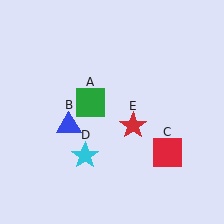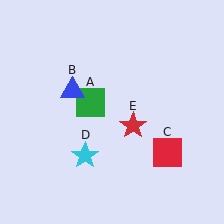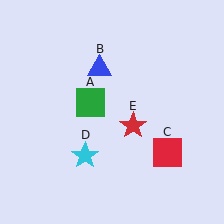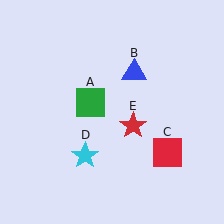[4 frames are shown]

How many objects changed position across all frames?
1 object changed position: blue triangle (object B).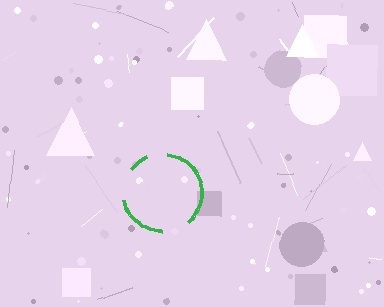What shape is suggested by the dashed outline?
The dashed outline suggests a circle.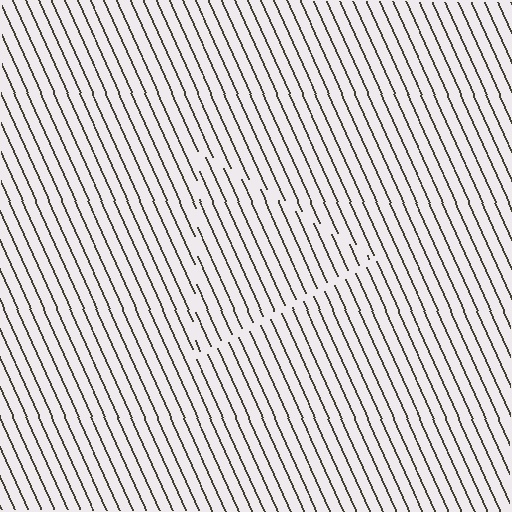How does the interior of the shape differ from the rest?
The interior of the shape contains the same grating, shifted by half a period — the contour is defined by the phase discontinuity where line-ends from the inner and outer gratings abut.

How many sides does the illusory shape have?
3 sides — the line-ends trace a triangle.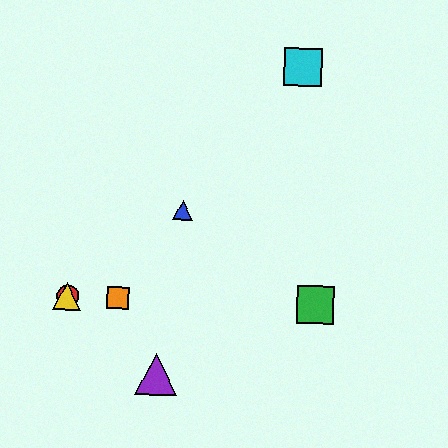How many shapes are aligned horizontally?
4 shapes (the red circle, the green square, the yellow triangle, the orange square) are aligned horizontally.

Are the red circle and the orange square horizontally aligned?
Yes, both are at y≈296.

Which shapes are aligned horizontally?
The red circle, the green square, the yellow triangle, the orange square are aligned horizontally.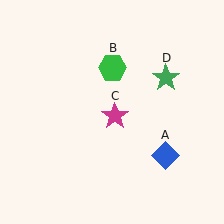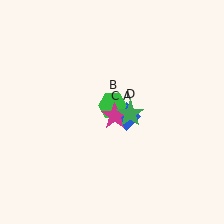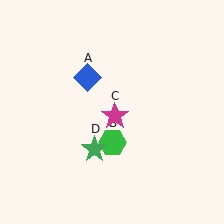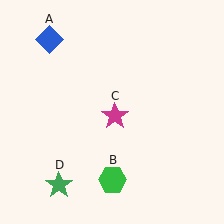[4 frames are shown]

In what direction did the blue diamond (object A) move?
The blue diamond (object A) moved up and to the left.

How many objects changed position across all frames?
3 objects changed position: blue diamond (object A), green hexagon (object B), green star (object D).